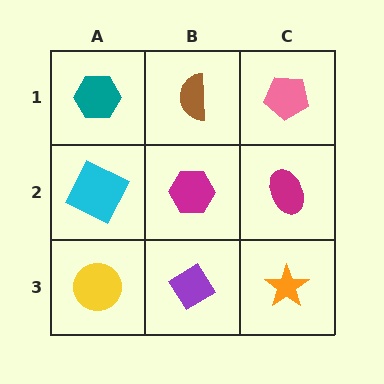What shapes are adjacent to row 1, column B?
A magenta hexagon (row 2, column B), a teal hexagon (row 1, column A), a pink pentagon (row 1, column C).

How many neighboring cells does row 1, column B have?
3.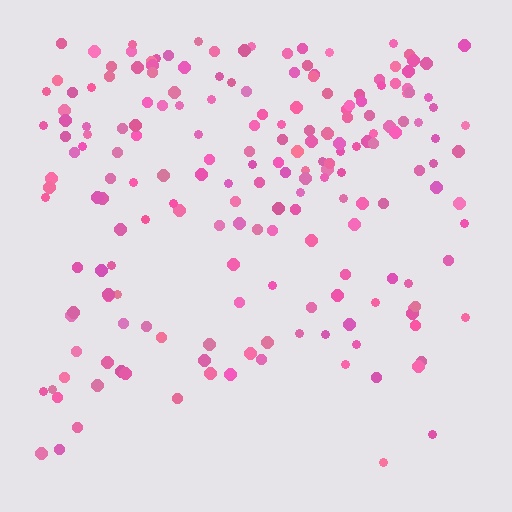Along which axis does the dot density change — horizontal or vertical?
Vertical.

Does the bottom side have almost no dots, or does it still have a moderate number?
Still a moderate number, just noticeably fewer than the top.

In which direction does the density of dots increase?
From bottom to top, with the top side densest.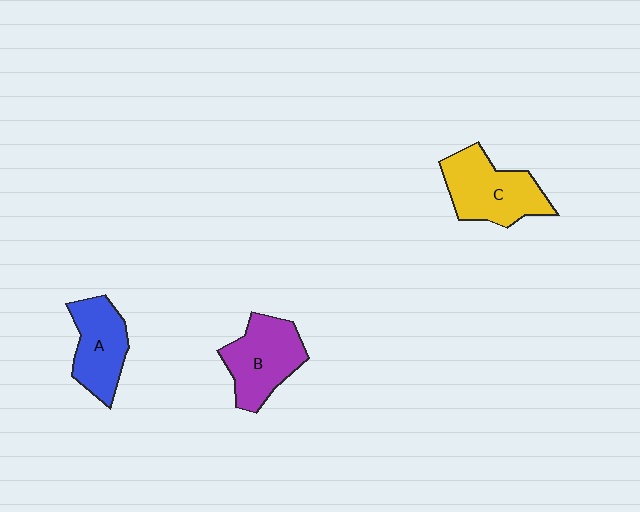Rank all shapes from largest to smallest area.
From largest to smallest: C (yellow), B (purple), A (blue).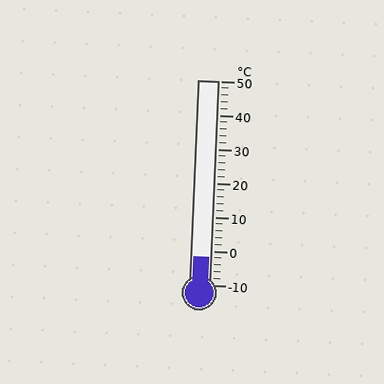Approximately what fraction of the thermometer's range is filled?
The thermometer is filled to approximately 15% of its range.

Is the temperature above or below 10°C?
The temperature is below 10°C.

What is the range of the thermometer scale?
The thermometer scale ranges from -10°C to 50°C.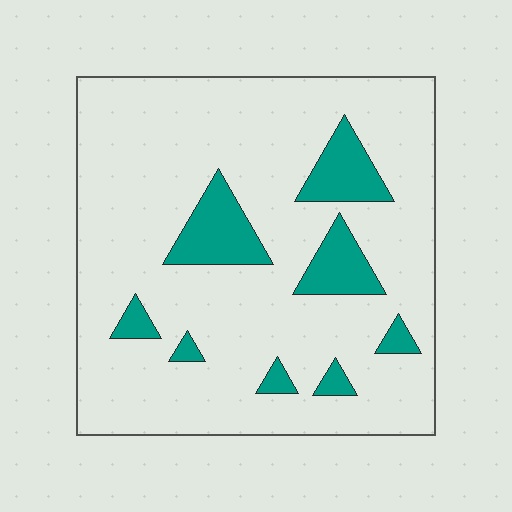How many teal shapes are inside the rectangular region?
8.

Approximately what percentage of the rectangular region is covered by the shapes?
Approximately 15%.